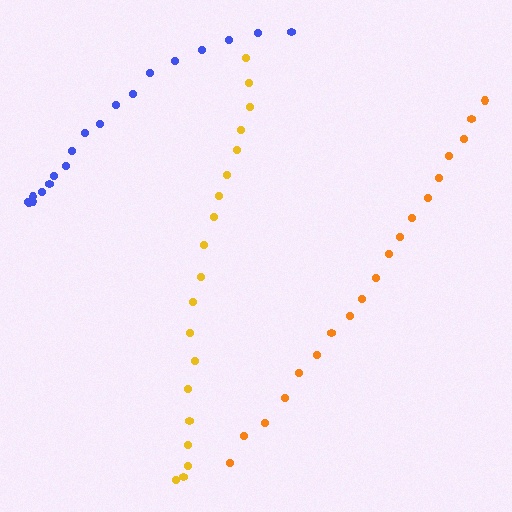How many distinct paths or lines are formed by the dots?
There are 3 distinct paths.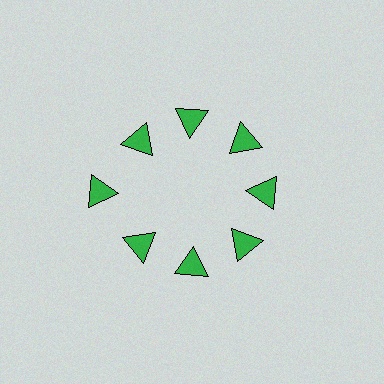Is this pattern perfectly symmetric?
No. The 8 green triangles are arranged in a ring, but one element near the 9 o'clock position is pushed outward from the center, breaking the 8-fold rotational symmetry.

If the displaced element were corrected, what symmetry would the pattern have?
It would have 8-fold rotational symmetry — the pattern would map onto itself every 45 degrees.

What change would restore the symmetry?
The symmetry would be restored by moving it inward, back onto the ring so that all 8 triangles sit at equal angles and equal distance from the center.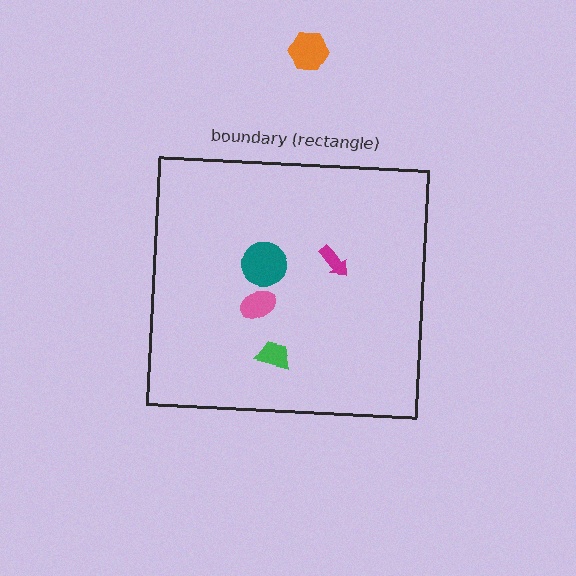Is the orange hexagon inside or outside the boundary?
Outside.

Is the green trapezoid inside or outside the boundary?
Inside.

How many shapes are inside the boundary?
4 inside, 1 outside.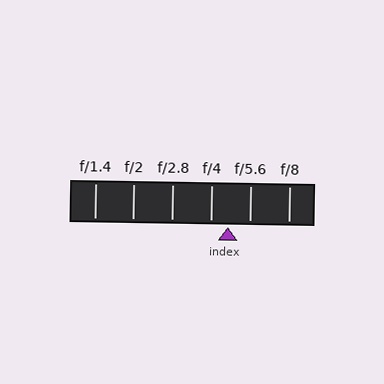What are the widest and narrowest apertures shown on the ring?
The widest aperture shown is f/1.4 and the narrowest is f/8.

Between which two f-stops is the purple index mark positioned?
The index mark is between f/4 and f/5.6.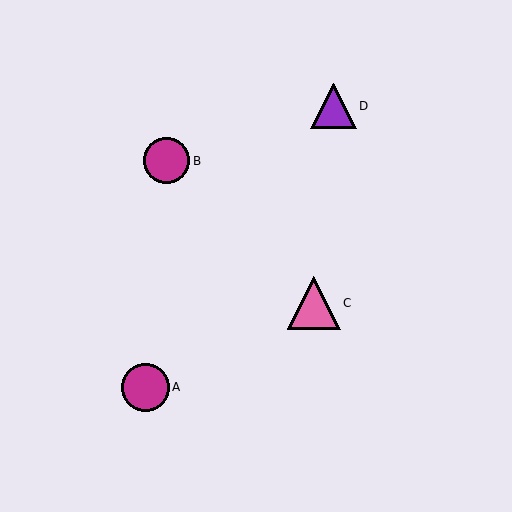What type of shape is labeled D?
Shape D is a purple triangle.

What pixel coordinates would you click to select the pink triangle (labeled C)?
Click at (314, 303) to select the pink triangle C.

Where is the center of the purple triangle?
The center of the purple triangle is at (333, 106).